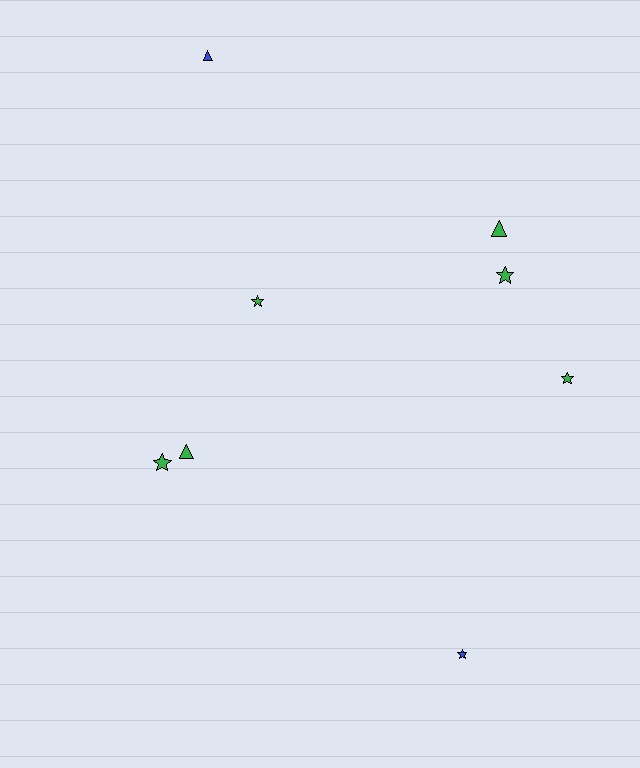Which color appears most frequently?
Green, with 6 objects.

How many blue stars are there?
There is 1 blue star.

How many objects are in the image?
There are 8 objects.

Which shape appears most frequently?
Star, with 5 objects.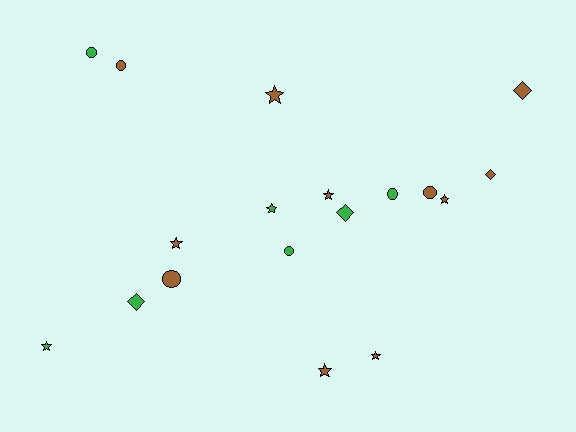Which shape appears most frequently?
Star, with 8 objects.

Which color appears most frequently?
Brown, with 11 objects.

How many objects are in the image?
There are 18 objects.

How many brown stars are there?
There are 6 brown stars.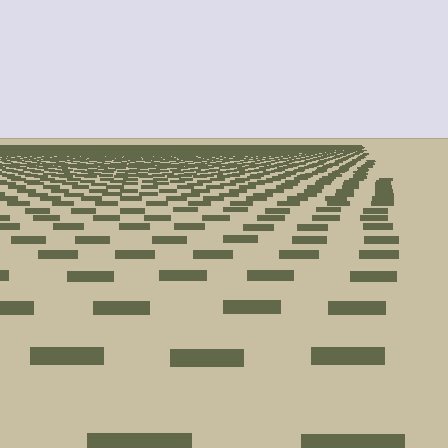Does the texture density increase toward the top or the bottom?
Density increases toward the top.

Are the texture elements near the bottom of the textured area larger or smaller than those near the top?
Larger. Near the bottom, elements are closer to the viewer and appear at a bigger on-screen size.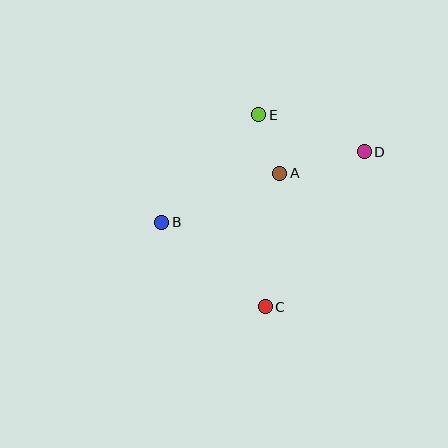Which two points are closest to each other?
Points A and E are closest to each other.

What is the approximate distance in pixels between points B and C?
The distance between B and C is approximately 134 pixels.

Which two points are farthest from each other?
Points B and D are farthest from each other.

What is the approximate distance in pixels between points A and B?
The distance between A and B is approximately 127 pixels.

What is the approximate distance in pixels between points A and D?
The distance between A and D is approximately 87 pixels.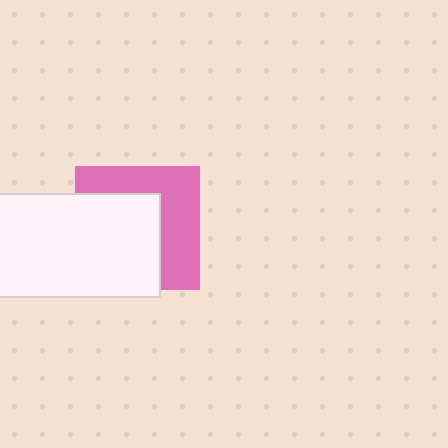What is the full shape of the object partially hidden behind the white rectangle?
The partially hidden object is a pink square.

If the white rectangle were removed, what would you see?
You would see the complete pink square.